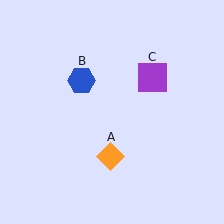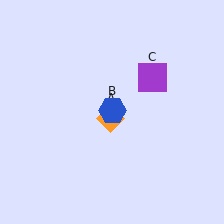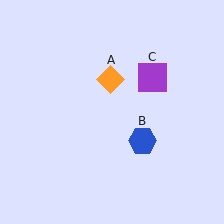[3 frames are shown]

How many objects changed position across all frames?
2 objects changed position: orange diamond (object A), blue hexagon (object B).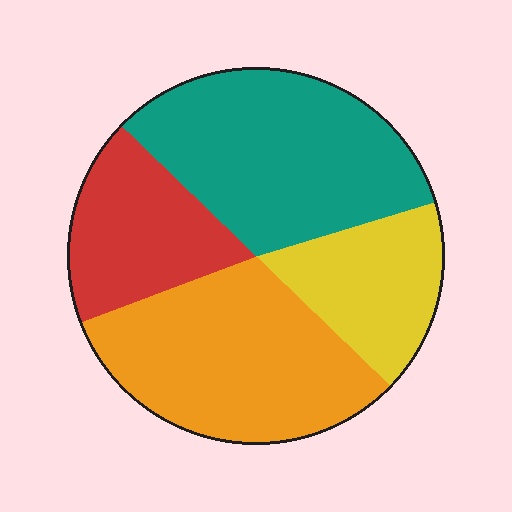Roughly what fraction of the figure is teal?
Teal covers around 35% of the figure.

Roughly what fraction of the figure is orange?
Orange covers about 30% of the figure.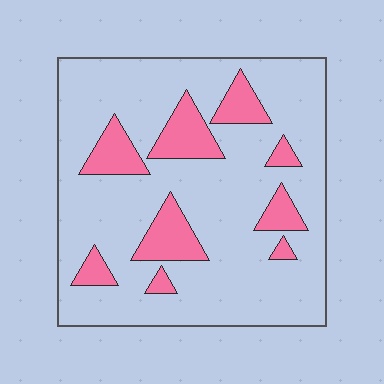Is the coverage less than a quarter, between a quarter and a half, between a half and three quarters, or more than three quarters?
Less than a quarter.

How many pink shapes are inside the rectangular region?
9.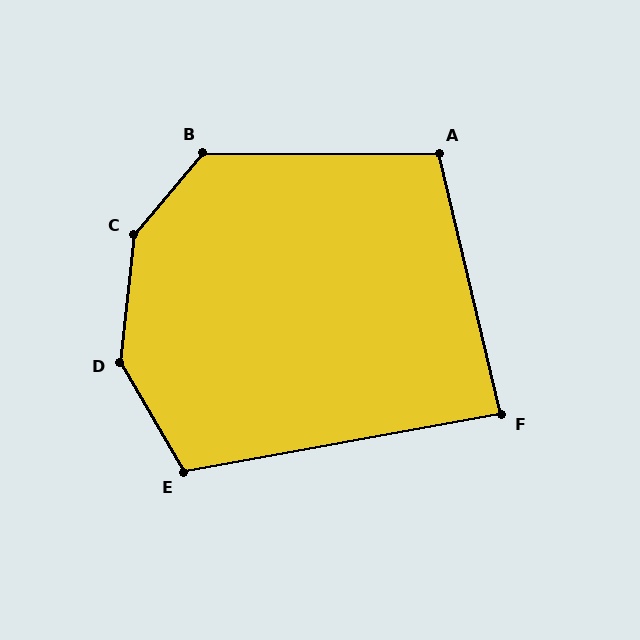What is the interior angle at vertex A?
Approximately 104 degrees (obtuse).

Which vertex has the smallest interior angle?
F, at approximately 87 degrees.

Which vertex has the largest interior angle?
C, at approximately 147 degrees.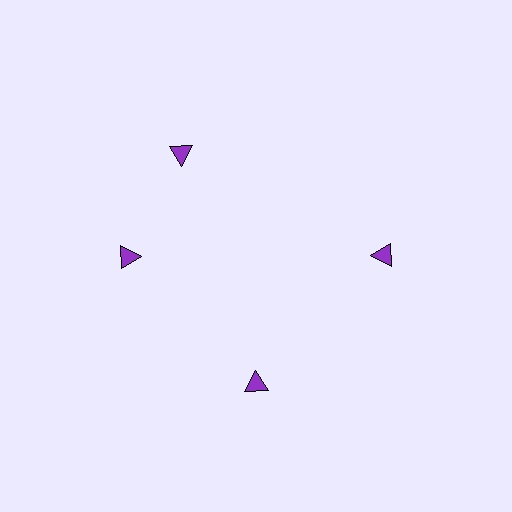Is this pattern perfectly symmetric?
No. The 4 purple triangles are arranged in a ring, but one element near the 12 o'clock position is rotated out of alignment along the ring, breaking the 4-fold rotational symmetry.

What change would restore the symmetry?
The symmetry would be restored by rotating it back into even spacing with its neighbors so that all 4 triangles sit at equal angles and equal distance from the center.